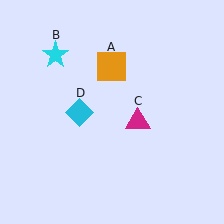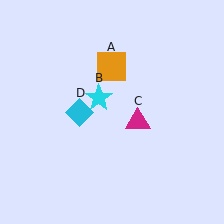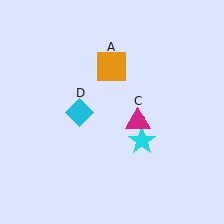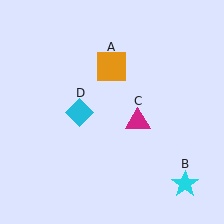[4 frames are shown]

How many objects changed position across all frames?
1 object changed position: cyan star (object B).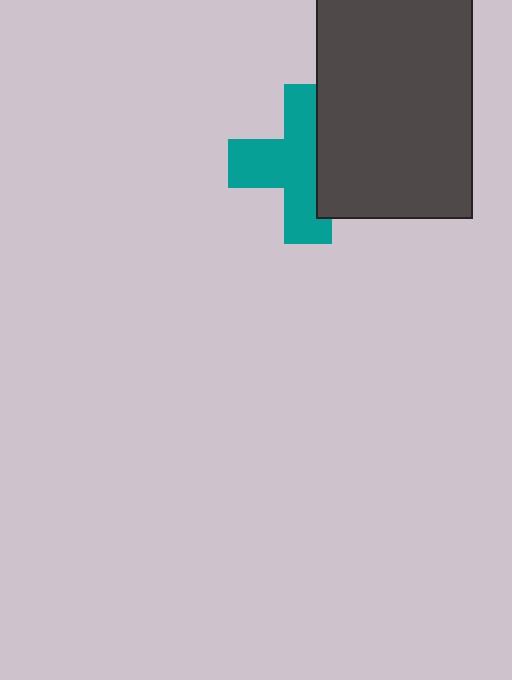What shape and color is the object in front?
The object in front is a dark gray rectangle.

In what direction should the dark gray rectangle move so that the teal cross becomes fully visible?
The dark gray rectangle should move right. That is the shortest direction to clear the overlap and leave the teal cross fully visible.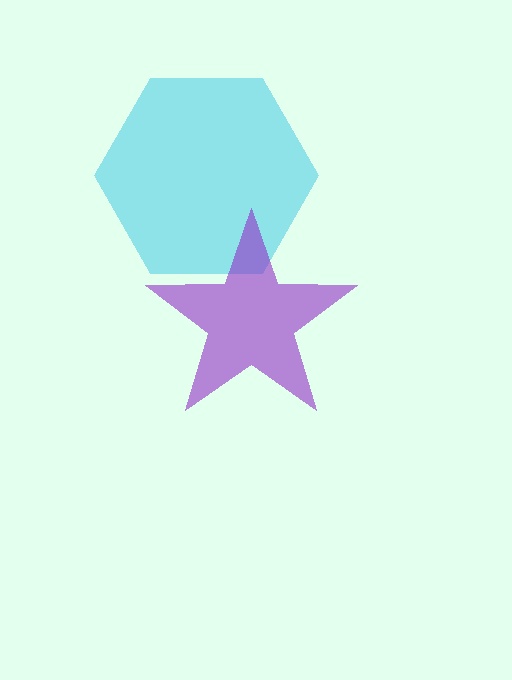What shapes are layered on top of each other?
The layered shapes are: a cyan hexagon, a purple star.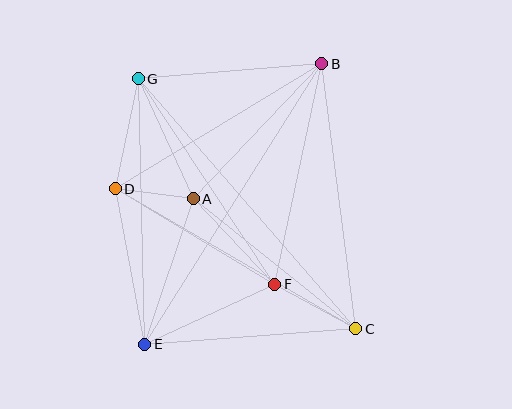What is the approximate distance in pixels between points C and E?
The distance between C and E is approximately 211 pixels.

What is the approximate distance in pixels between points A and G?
The distance between A and G is approximately 132 pixels.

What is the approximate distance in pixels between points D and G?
The distance between D and G is approximately 112 pixels.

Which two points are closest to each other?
Points A and D are closest to each other.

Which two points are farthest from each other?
Points B and E are farthest from each other.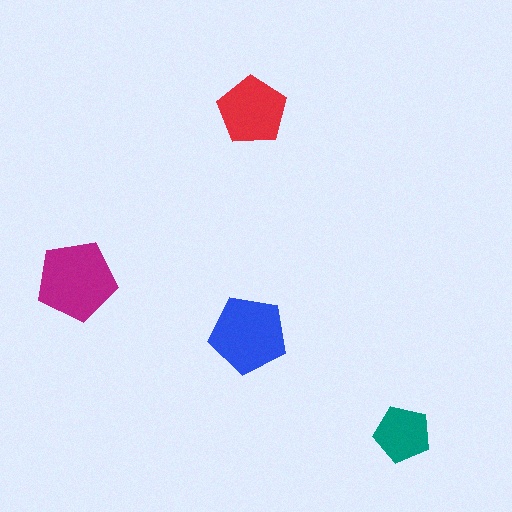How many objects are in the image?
There are 4 objects in the image.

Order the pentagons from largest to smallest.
the magenta one, the blue one, the red one, the teal one.